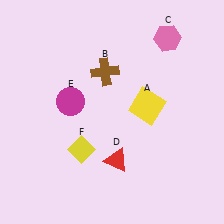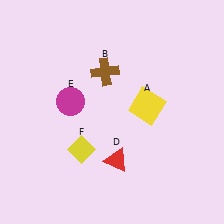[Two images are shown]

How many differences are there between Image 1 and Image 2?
There is 1 difference between the two images.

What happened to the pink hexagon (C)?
The pink hexagon (C) was removed in Image 2. It was in the top-right area of Image 1.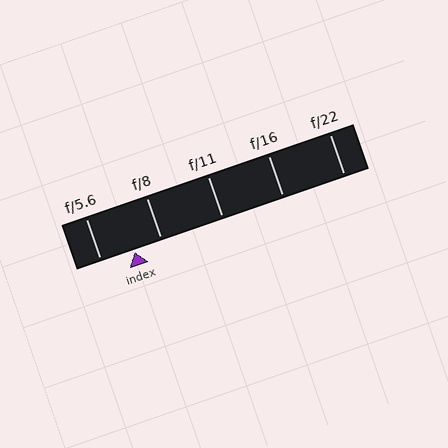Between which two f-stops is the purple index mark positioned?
The index mark is between f/5.6 and f/8.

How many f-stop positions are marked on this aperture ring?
There are 5 f-stop positions marked.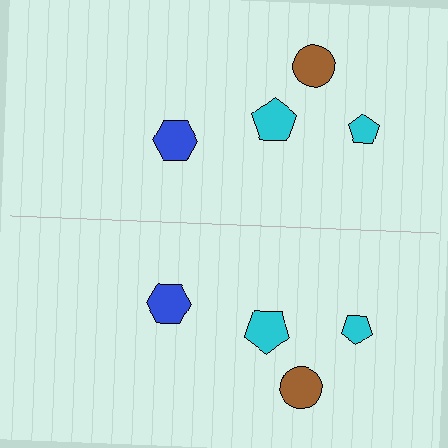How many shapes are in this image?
There are 8 shapes in this image.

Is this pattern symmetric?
Yes, this pattern has bilateral (reflection) symmetry.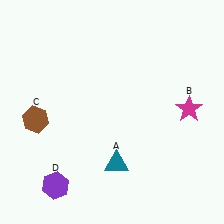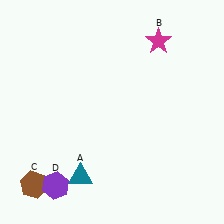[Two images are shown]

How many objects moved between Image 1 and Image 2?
3 objects moved between the two images.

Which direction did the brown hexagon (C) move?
The brown hexagon (C) moved down.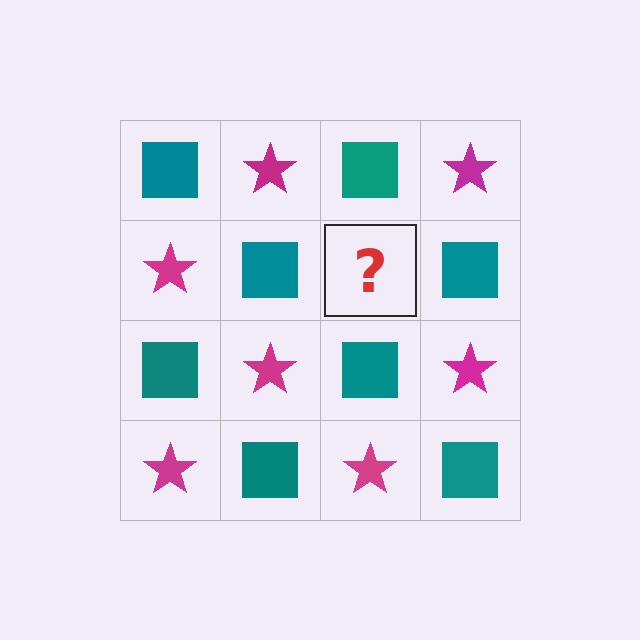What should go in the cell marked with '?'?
The missing cell should contain a magenta star.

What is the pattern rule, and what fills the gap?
The rule is that it alternates teal square and magenta star in a checkerboard pattern. The gap should be filled with a magenta star.